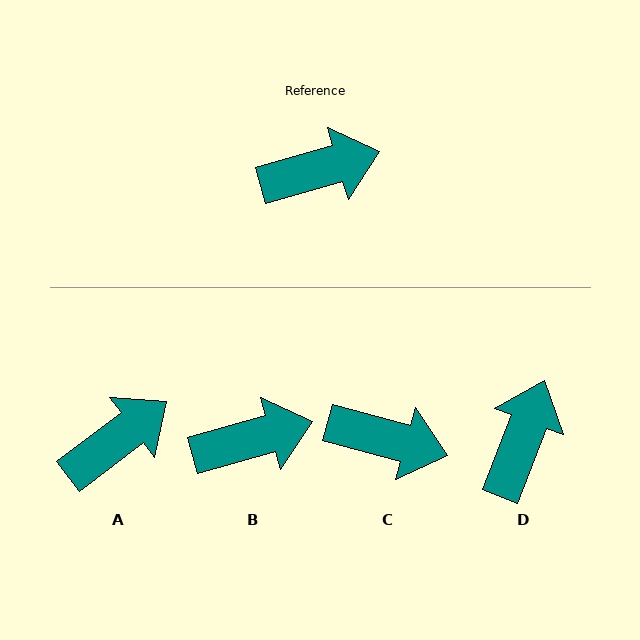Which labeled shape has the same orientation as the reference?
B.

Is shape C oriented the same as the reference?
No, it is off by about 31 degrees.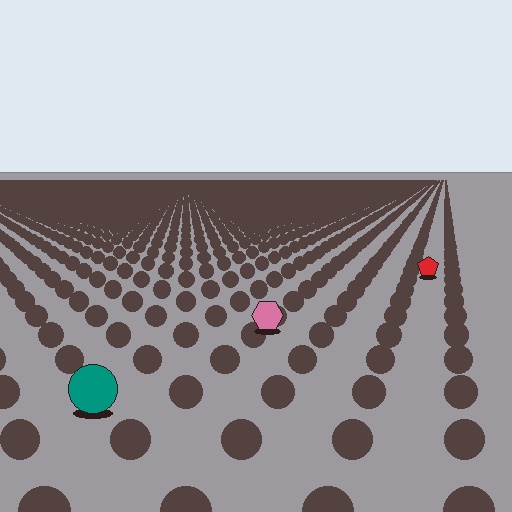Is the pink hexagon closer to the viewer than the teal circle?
No. The teal circle is closer — you can tell from the texture gradient: the ground texture is coarser near it.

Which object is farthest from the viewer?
The red pentagon is farthest from the viewer. It appears smaller and the ground texture around it is denser.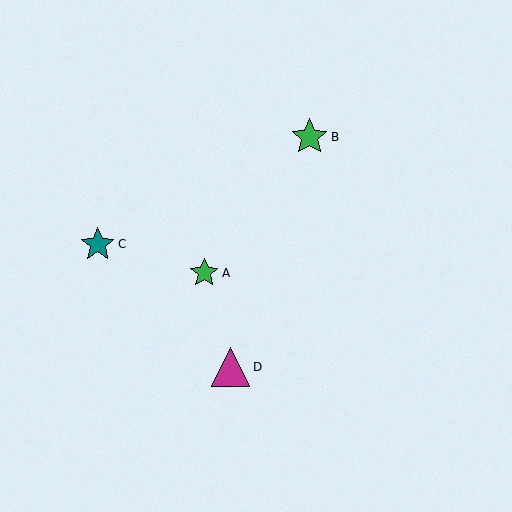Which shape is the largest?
The magenta triangle (labeled D) is the largest.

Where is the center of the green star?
The center of the green star is at (204, 273).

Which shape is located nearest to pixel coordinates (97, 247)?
The teal star (labeled C) at (98, 244) is nearest to that location.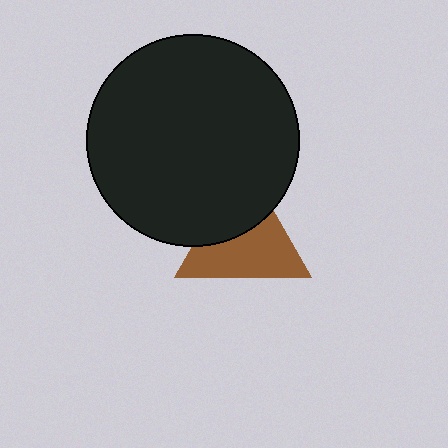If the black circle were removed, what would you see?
You would see the complete brown triangle.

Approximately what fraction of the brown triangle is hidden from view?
Roughly 40% of the brown triangle is hidden behind the black circle.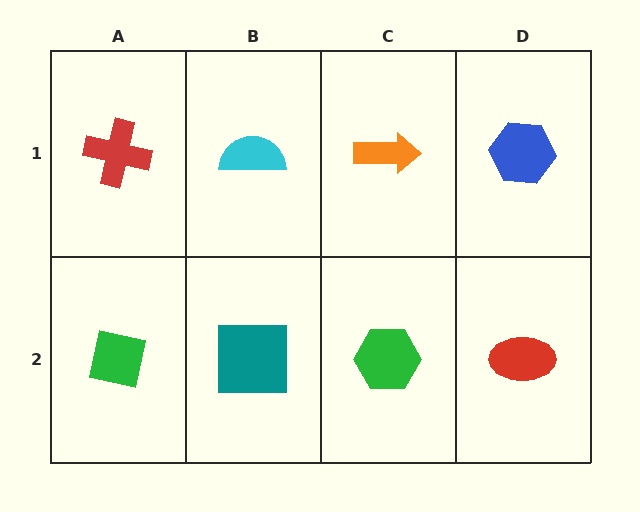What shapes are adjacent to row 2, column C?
An orange arrow (row 1, column C), a teal square (row 2, column B), a red ellipse (row 2, column D).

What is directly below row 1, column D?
A red ellipse.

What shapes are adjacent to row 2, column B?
A cyan semicircle (row 1, column B), a green square (row 2, column A), a green hexagon (row 2, column C).